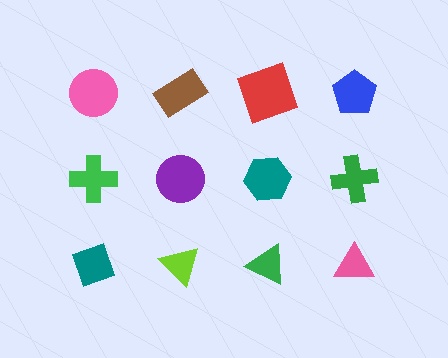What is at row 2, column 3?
A teal hexagon.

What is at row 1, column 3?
A red square.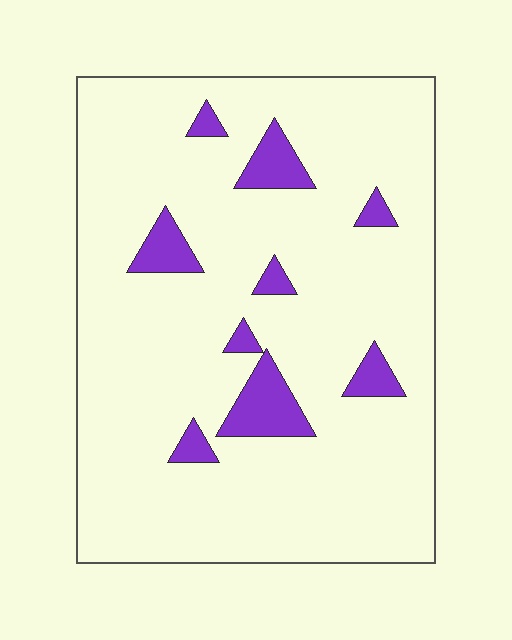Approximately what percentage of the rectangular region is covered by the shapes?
Approximately 10%.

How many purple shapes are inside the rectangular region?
9.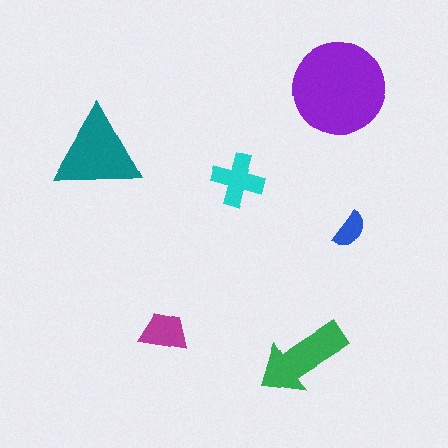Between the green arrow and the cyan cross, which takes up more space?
The green arrow.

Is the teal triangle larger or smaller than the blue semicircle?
Larger.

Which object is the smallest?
The blue semicircle.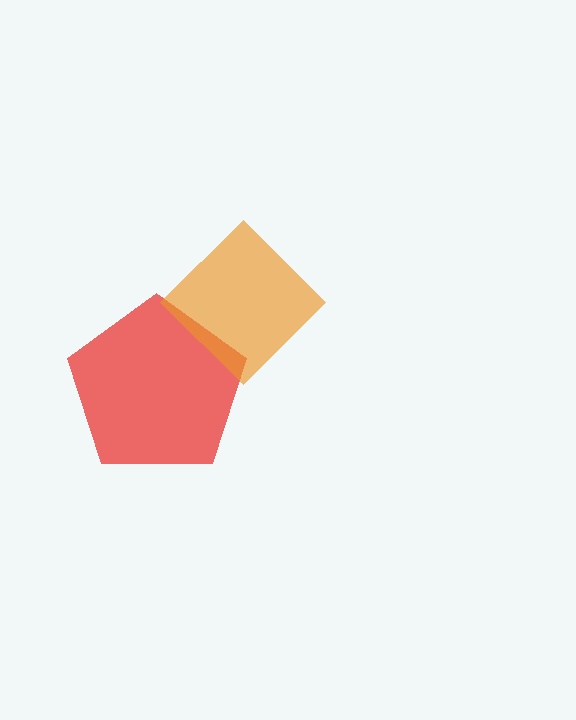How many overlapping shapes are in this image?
There are 2 overlapping shapes in the image.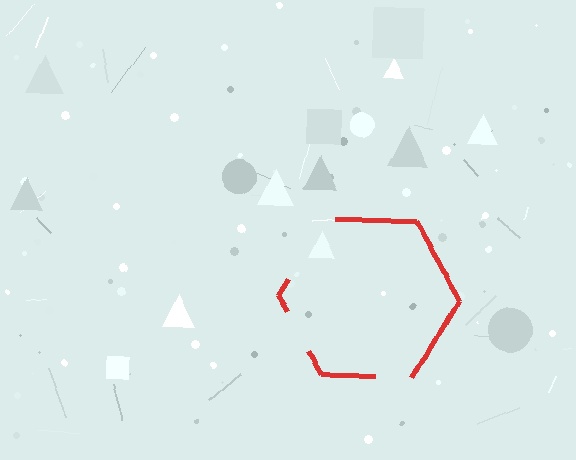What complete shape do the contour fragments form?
The contour fragments form a hexagon.